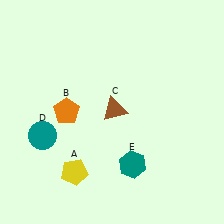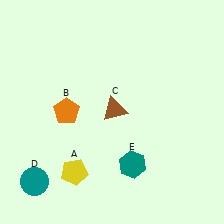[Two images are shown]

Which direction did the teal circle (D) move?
The teal circle (D) moved down.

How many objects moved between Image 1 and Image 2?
1 object moved between the two images.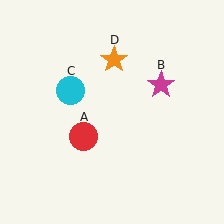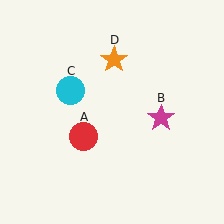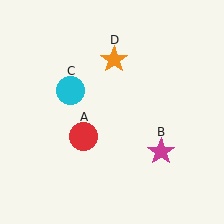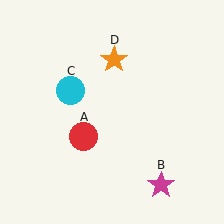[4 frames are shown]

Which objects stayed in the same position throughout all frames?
Red circle (object A) and cyan circle (object C) and orange star (object D) remained stationary.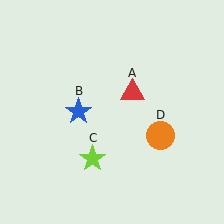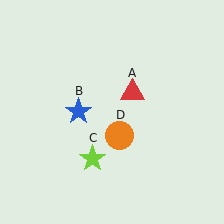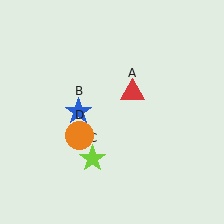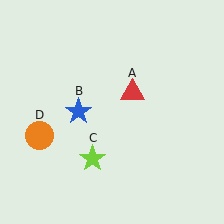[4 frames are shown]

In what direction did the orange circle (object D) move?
The orange circle (object D) moved left.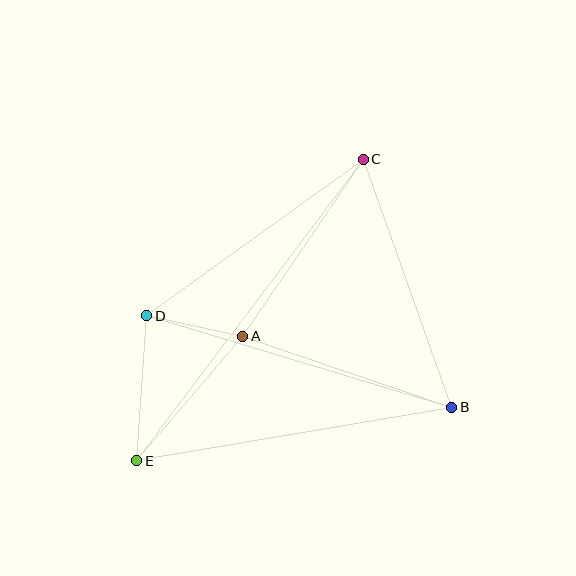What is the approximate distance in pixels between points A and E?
The distance between A and E is approximately 163 pixels.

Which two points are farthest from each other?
Points C and E are farthest from each other.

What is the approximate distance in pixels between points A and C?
The distance between A and C is approximately 214 pixels.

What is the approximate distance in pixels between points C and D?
The distance between C and D is approximately 267 pixels.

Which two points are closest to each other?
Points A and D are closest to each other.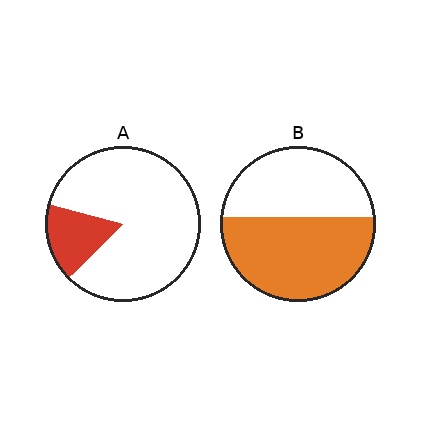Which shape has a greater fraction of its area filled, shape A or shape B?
Shape B.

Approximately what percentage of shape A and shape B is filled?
A is approximately 15% and B is approximately 55%.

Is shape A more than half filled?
No.